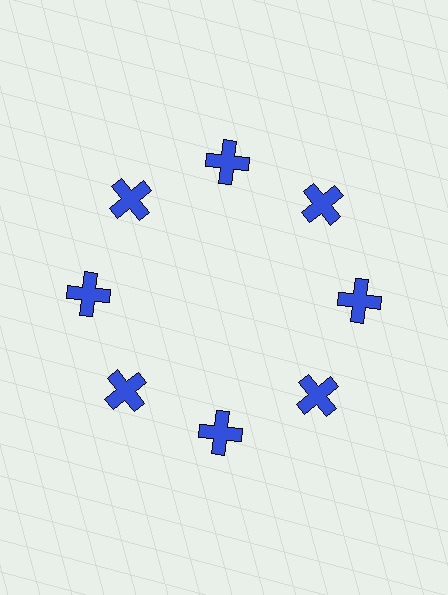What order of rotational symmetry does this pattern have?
This pattern has 8-fold rotational symmetry.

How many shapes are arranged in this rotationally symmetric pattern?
There are 8 shapes, arranged in 8 groups of 1.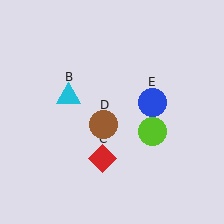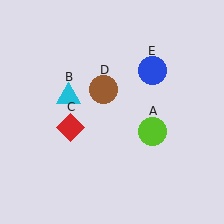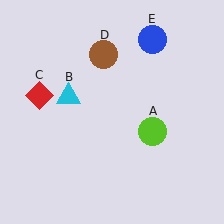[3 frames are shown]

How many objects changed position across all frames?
3 objects changed position: red diamond (object C), brown circle (object D), blue circle (object E).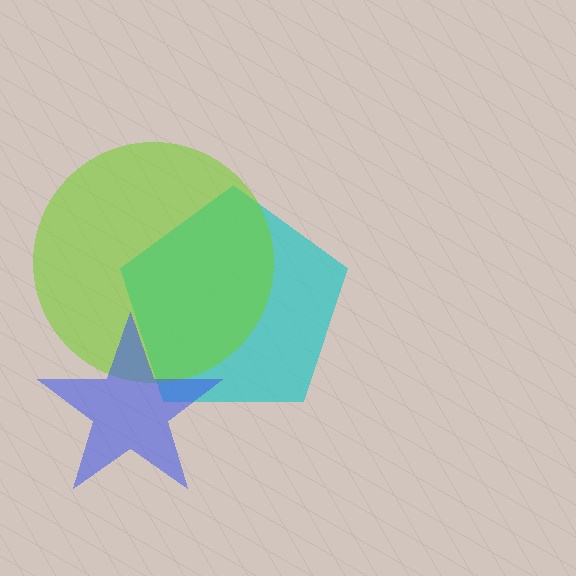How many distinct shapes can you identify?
There are 3 distinct shapes: a cyan pentagon, a lime circle, a blue star.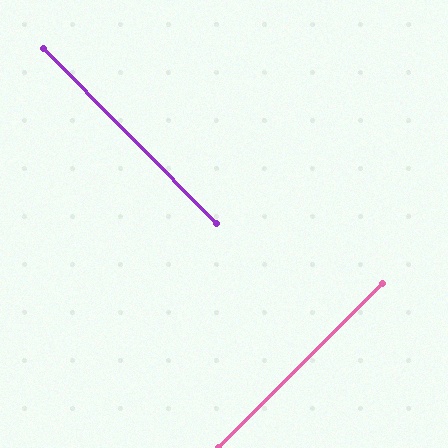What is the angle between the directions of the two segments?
Approximately 89 degrees.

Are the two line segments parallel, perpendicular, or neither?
Perpendicular — they meet at approximately 89°.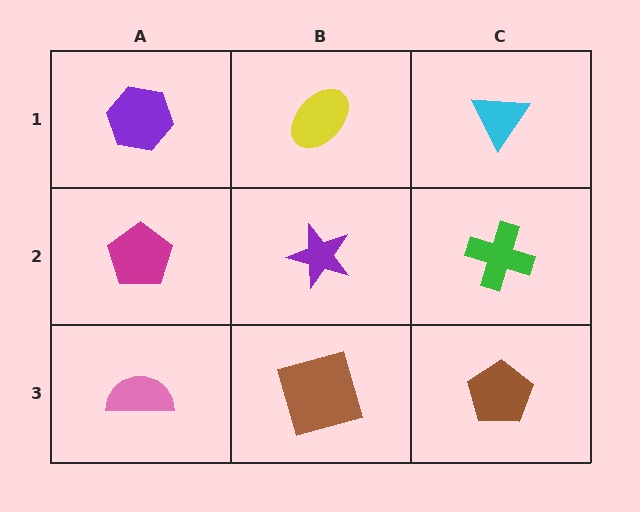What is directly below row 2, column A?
A pink semicircle.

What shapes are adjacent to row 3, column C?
A green cross (row 2, column C), a brown square (row 3, column B).